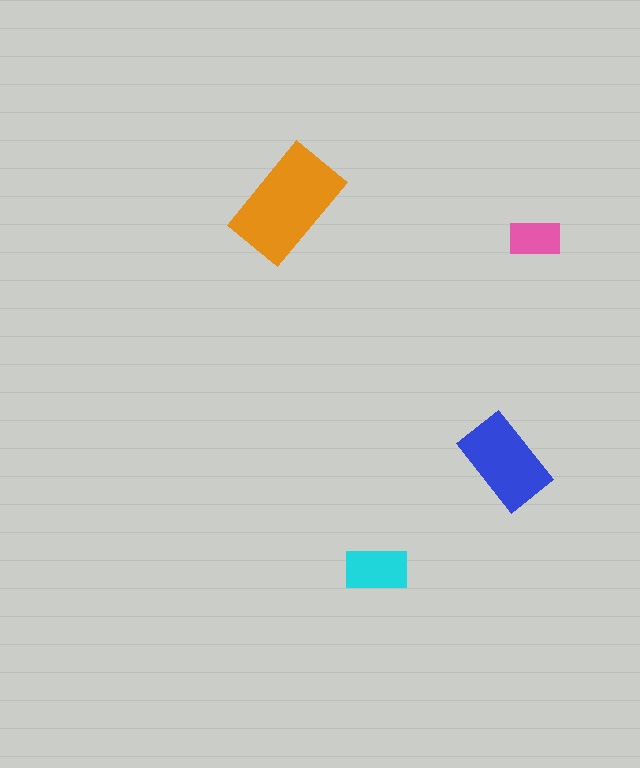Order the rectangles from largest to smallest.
the orange one, the blue one, the cyan one, the pink one.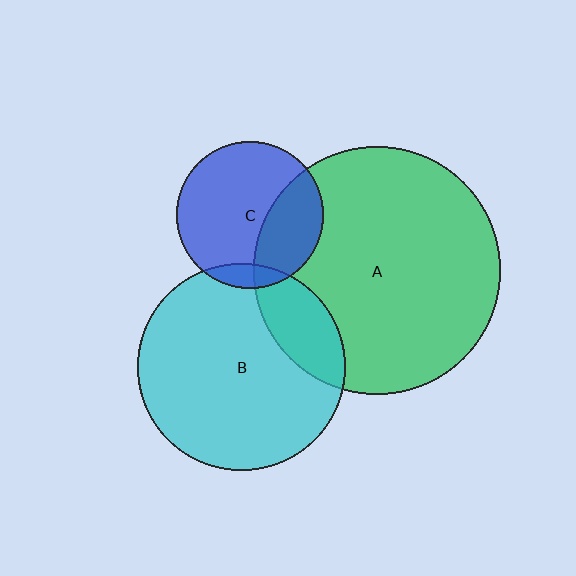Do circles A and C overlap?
Yes.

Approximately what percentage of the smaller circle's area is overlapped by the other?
Approximately 30%.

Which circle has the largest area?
Circle A (green).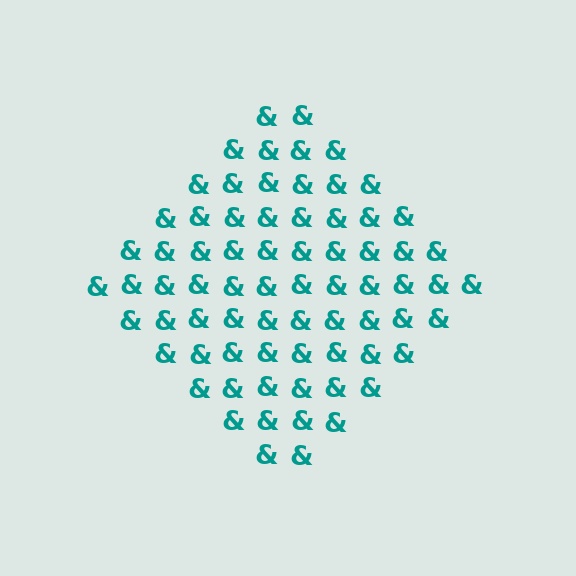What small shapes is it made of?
It is made of small ampersands.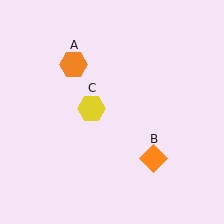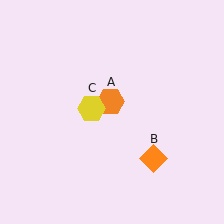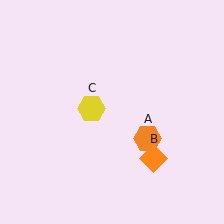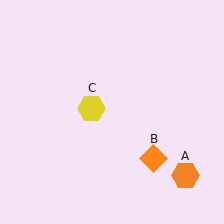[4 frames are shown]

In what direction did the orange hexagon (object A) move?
The orange hexagon (object A) moved down and to the right.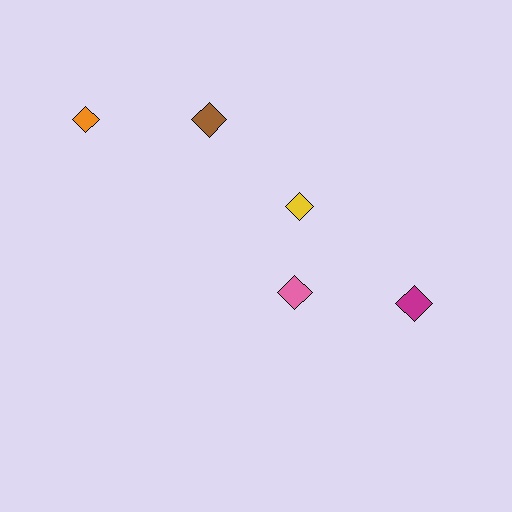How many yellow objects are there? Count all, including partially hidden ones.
There is 1 yellow object.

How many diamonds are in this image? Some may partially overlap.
There are 5 diamonds.